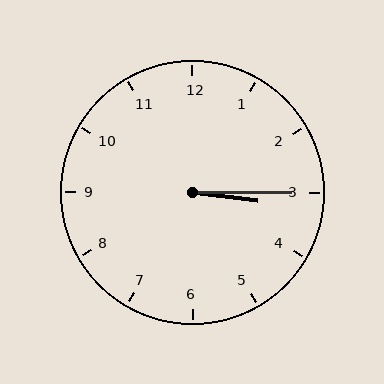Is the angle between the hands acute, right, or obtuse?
It is acute.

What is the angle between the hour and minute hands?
Approximately 8 degrees.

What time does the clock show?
3:15.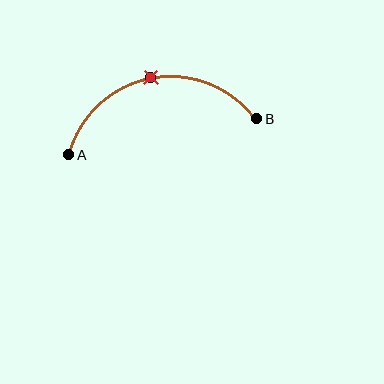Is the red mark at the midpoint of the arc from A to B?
Yes. The red mark lies on the arc at equal arc-length from both A and B — it is the arc midpoint.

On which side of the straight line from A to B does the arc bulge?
The arc bulges above the straight line connecting A and B.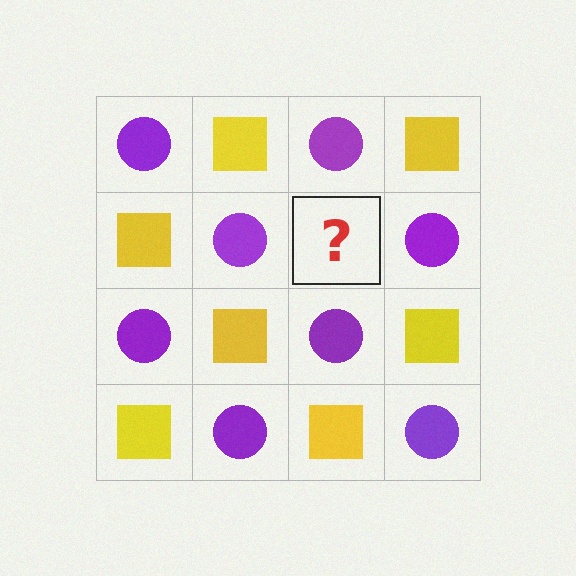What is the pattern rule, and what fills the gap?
The rule is that it alternates purple circle and yellow square in a checkerboard pattern. The gap should be filled with a yellow square.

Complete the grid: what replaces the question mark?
The question mark should be replaced with a yellow square.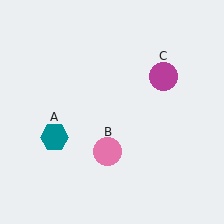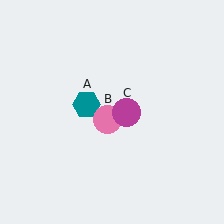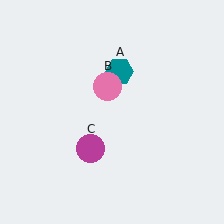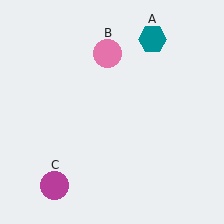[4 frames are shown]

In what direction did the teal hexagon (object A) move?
The teal hexagon (object A) moved up and to the right.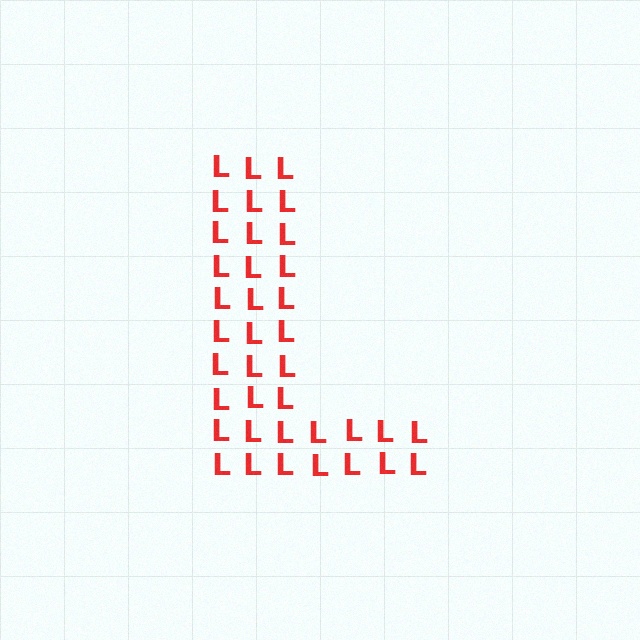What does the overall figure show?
The overall figure shows the letter L.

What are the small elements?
The small elements are letter L's.